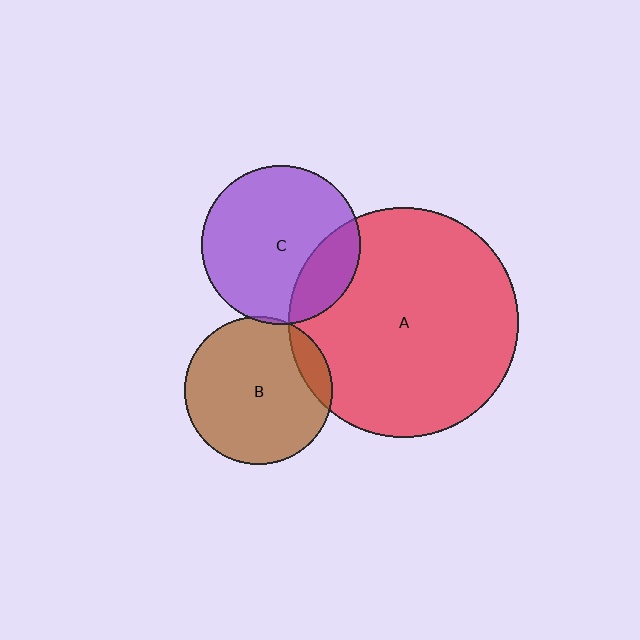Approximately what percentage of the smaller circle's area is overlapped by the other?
Approximately 5%.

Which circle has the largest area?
Circle A (red).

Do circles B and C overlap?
Yes.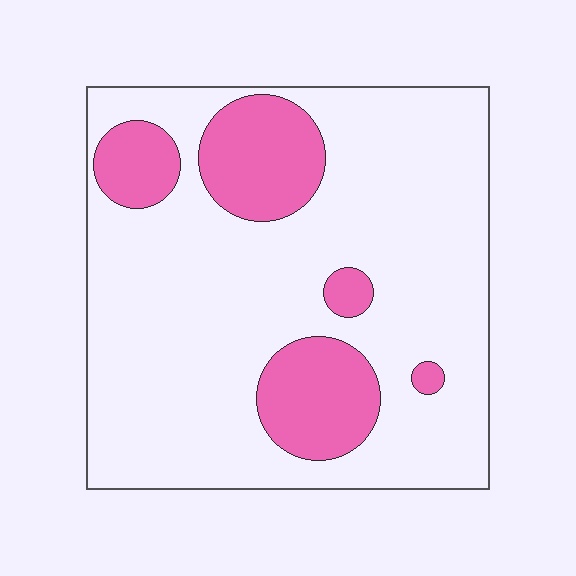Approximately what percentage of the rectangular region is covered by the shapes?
Approximately 20%.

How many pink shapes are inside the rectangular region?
5.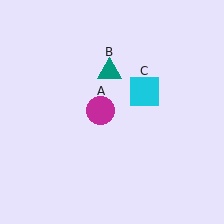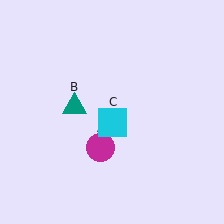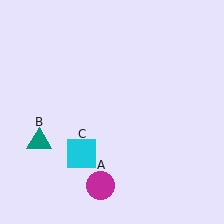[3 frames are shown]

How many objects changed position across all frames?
3 objects changed position: magenta circle (object A), teal triangle (object B), cyan square (object C).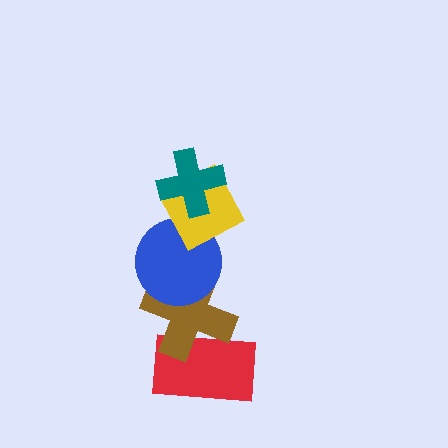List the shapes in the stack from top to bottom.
From top to bottom: the teal cross, the yellow diamond, the blue circle, the brown cross, the red rectangle.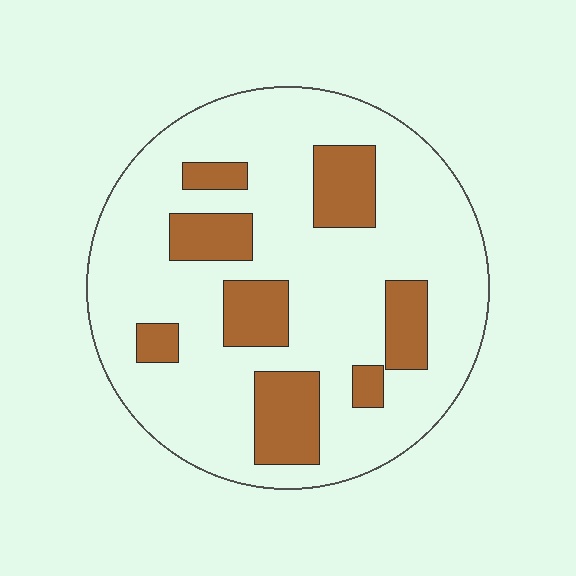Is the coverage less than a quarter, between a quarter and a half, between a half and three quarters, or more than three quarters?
Less than a quarter.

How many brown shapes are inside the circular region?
8.